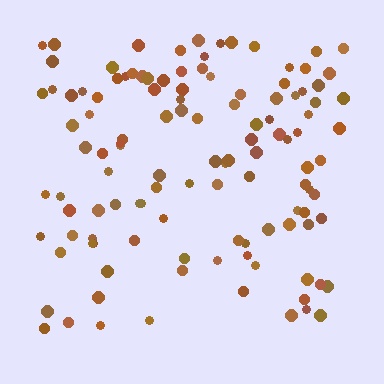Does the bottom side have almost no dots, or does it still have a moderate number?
Still a moderate number, just noticeably fewer than the top.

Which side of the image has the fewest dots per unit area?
The bottom.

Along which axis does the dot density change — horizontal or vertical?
Vertical.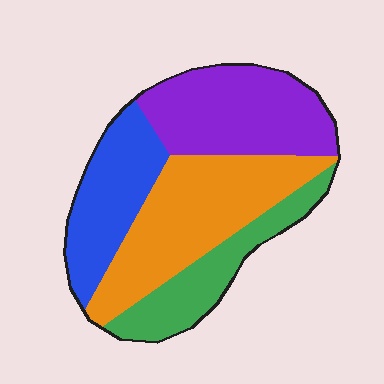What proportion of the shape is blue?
Blue takes up between a sixth and a third of the shape.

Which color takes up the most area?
Orange, at roughly 35%.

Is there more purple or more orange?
Orange.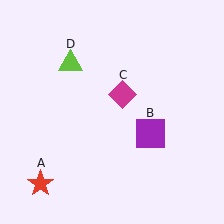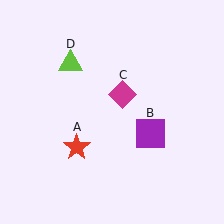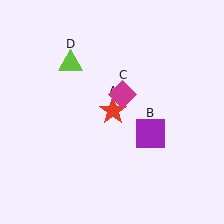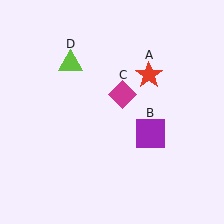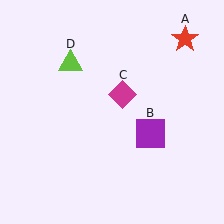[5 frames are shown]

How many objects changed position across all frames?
1 object changed position: red star (object A).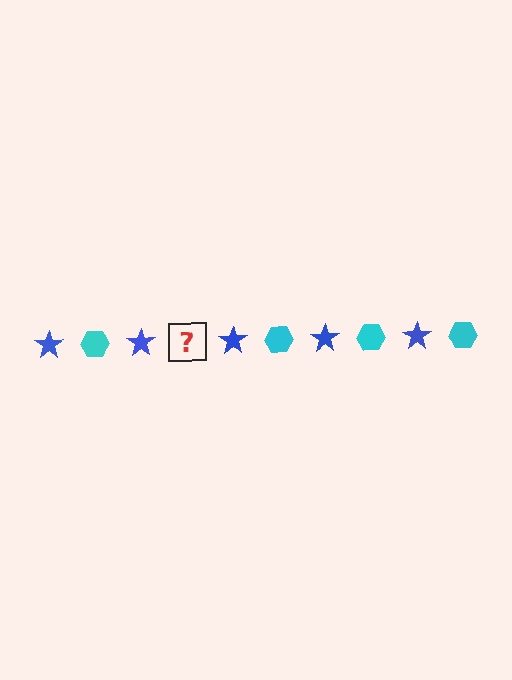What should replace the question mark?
The question mark should be replaced with a cyan hexagon.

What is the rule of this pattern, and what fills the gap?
The rule is that the pattern alternates between blue star and cyan hexagon. The gap should be filled with a cyan hexagon.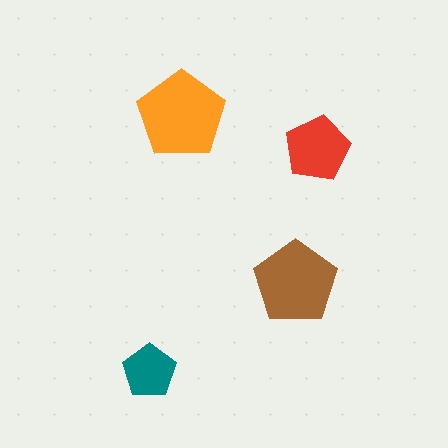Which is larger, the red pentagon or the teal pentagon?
The red one.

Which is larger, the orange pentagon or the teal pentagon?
The orange one.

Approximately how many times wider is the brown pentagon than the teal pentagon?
About 1.5 times wider.